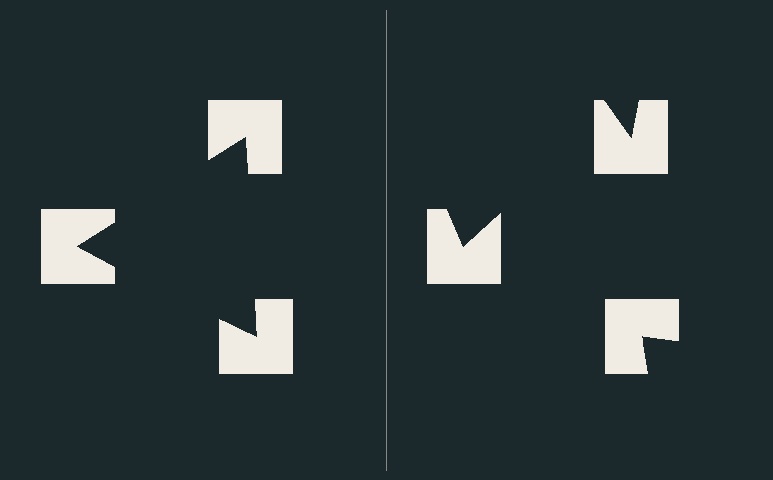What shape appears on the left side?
An illusory triangle.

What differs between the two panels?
The notched squares are positioned identically on both sides; only the wedge orientations differ. On the left they align to a triangle; on the right they are misaligned.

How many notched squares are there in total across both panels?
6 — 3 on each side.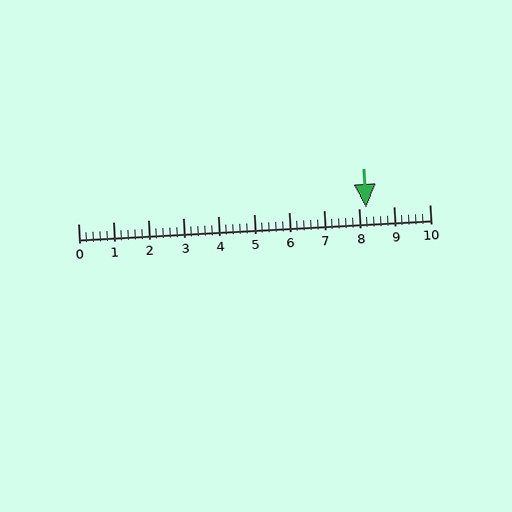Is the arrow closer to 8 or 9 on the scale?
The arrow is closer to 8.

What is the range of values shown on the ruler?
The ruler shows values from 0 to 10.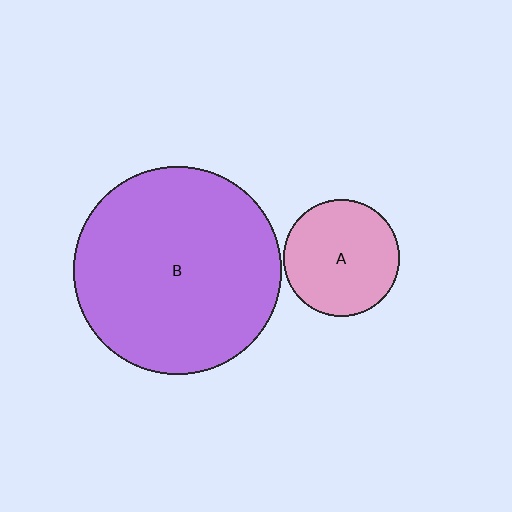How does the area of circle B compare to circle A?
Approximately 3.2 times.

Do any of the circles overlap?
No, none of the circles overlap.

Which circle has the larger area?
Circle B (purple).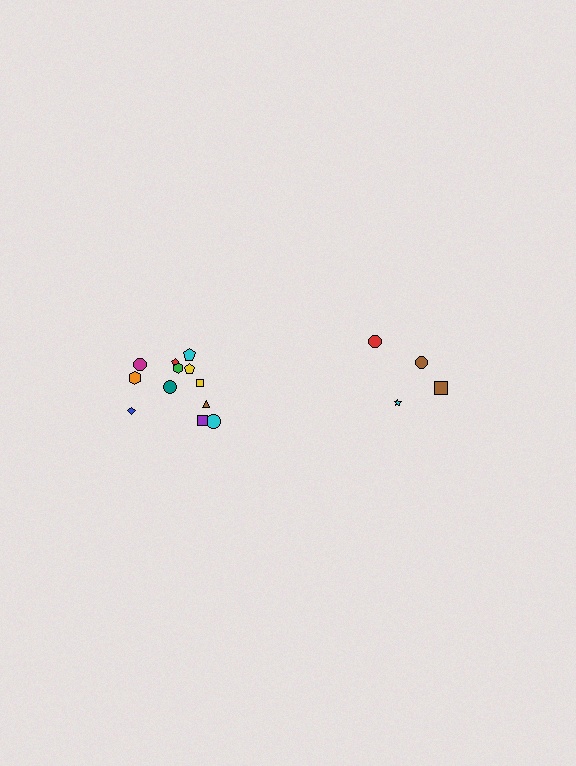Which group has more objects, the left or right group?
The left group.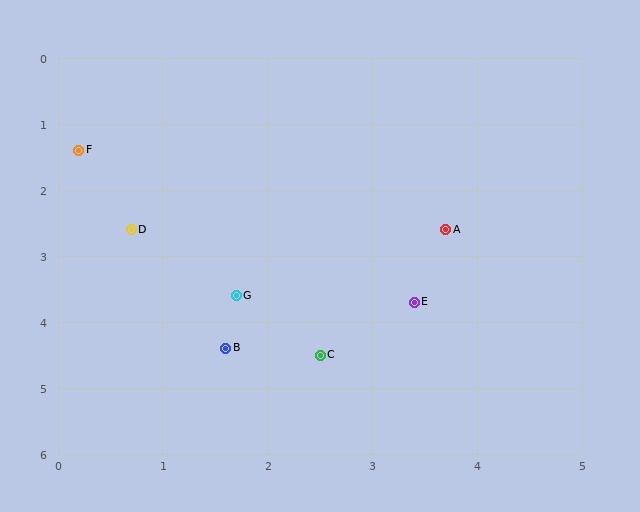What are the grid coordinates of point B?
Point B is at approximately (1.6, 4.4).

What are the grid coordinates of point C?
Point C is at approximately (2.5, 4.5).